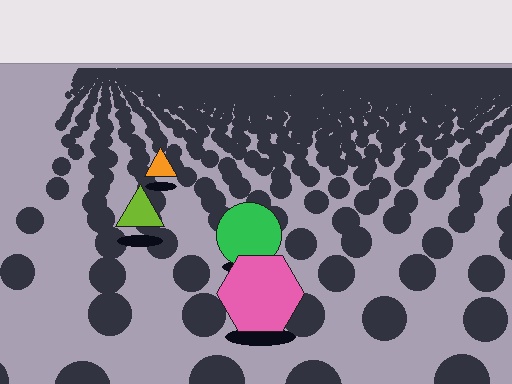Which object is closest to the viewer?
The pink hexagon is closest. The texture marks near it are larger and more spread out.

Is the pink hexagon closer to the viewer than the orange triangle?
Yes. The pink hexagon is closer — you can tell from the texture gradient: the ground texture is coarser near it.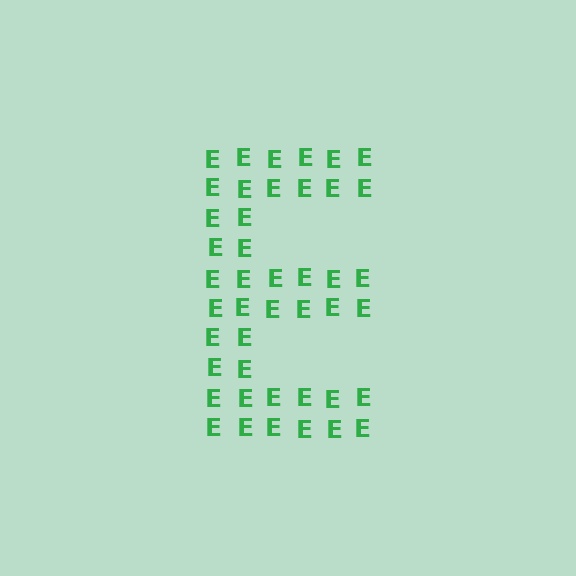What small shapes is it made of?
It is made of small letter E's.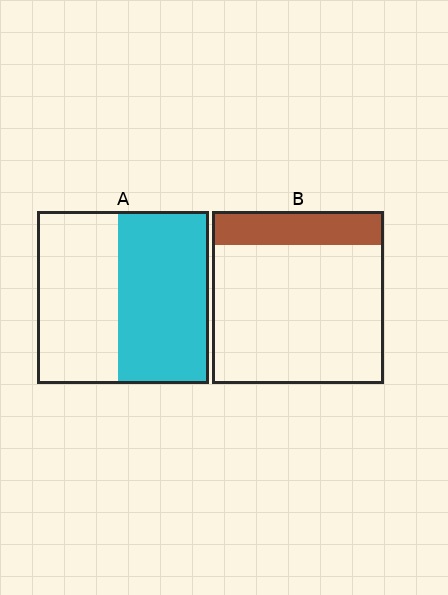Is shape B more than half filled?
No.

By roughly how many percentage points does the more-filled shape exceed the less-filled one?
By roughly 35 percentage points (A over B).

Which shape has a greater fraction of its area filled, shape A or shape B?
Shape A.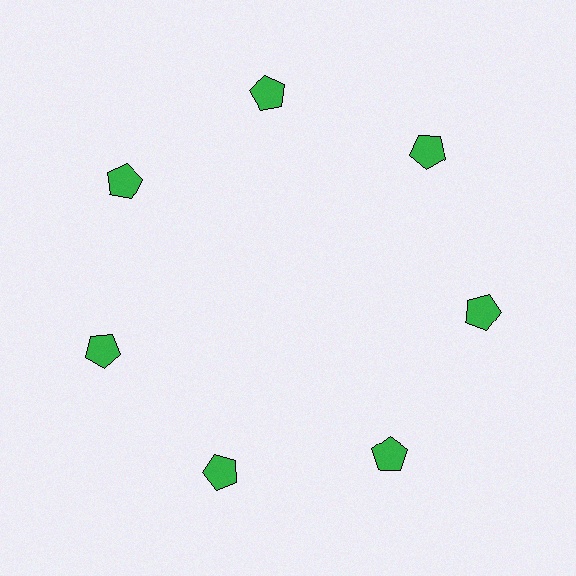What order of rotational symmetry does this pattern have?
This pattern has 7-fold rotational symmetry.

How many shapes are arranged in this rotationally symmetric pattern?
There are 7 shapes, arranged in 7 groups of 1.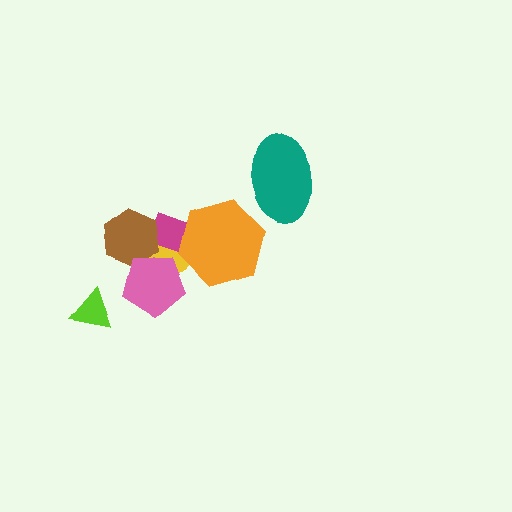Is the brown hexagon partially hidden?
Yes, it is partially covered by another shape.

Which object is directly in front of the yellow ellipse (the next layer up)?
The magenta rectangle is directly in front of the yellow ellipse.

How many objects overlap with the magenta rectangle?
3 objects overlap with the magenta rectangle.